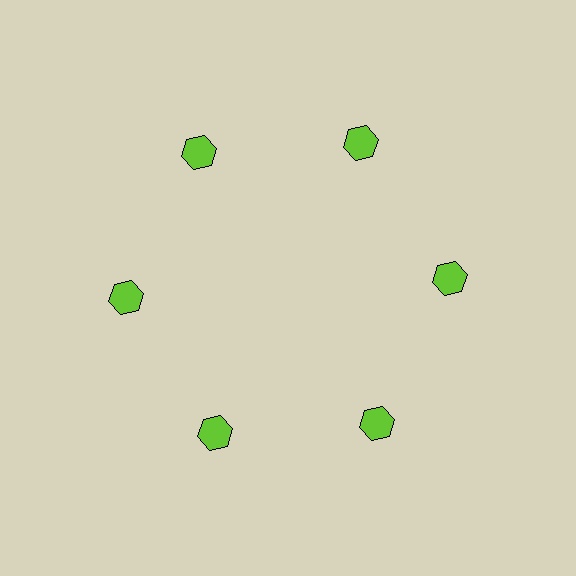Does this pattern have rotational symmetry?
Yes, this pattern has 6-fold rotational symmetry. It looks the same after rotating 60 degrees around the center.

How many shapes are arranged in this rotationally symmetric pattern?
There are 6 shapes, arranged in 6 groups of 1.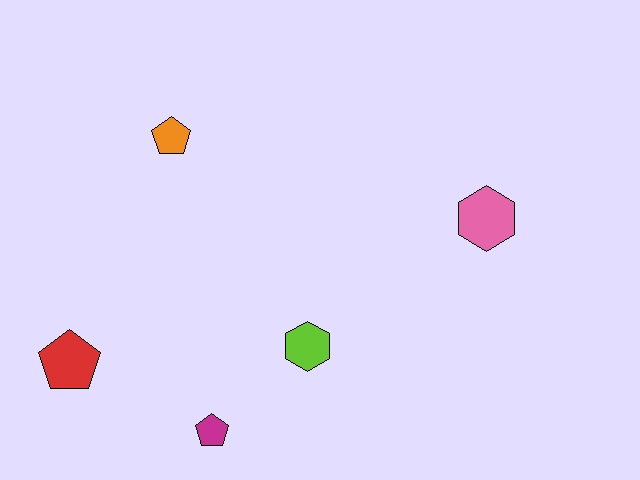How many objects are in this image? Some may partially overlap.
There are 5 objects.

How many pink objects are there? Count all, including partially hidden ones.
There is 1 pink object.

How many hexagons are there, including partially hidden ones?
There are 2 hexagons.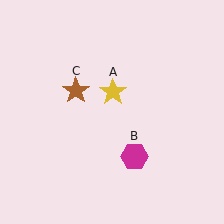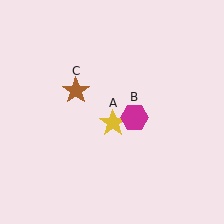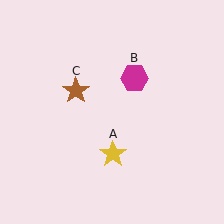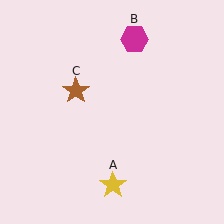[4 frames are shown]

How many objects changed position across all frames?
2 objects changed position: yellow star (object A), magenta hexagon (object B).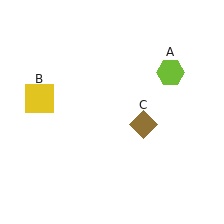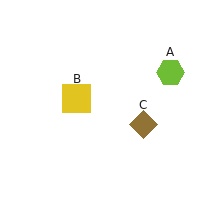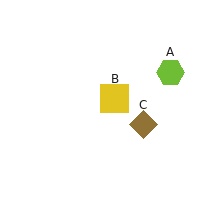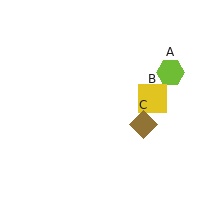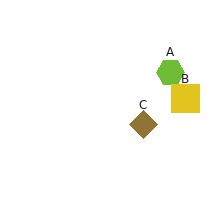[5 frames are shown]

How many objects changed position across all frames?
1 object changed position: yellow square (object B).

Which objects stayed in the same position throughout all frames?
Lime hexagon (object A) and brown diamond (object C) remained stationary.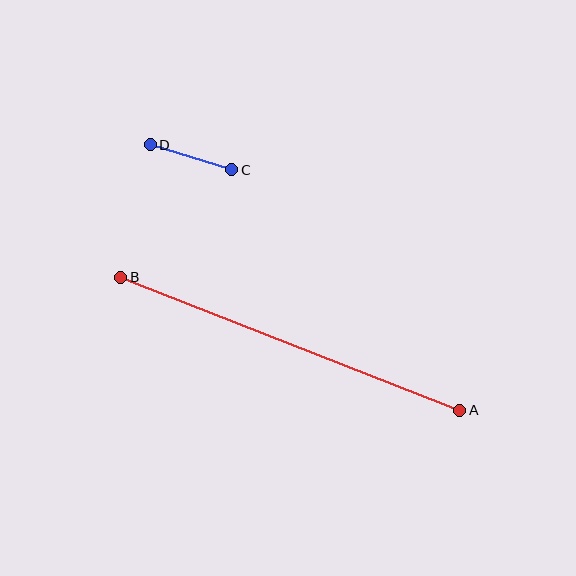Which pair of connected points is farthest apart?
Points A and B are farthest apart.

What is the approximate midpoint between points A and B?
The midpoint is at approximately (290, 344) pixels.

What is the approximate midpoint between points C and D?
The midpoint is at approximately (191, 157) pixels.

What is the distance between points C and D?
The distance is approximately 86 pixels.